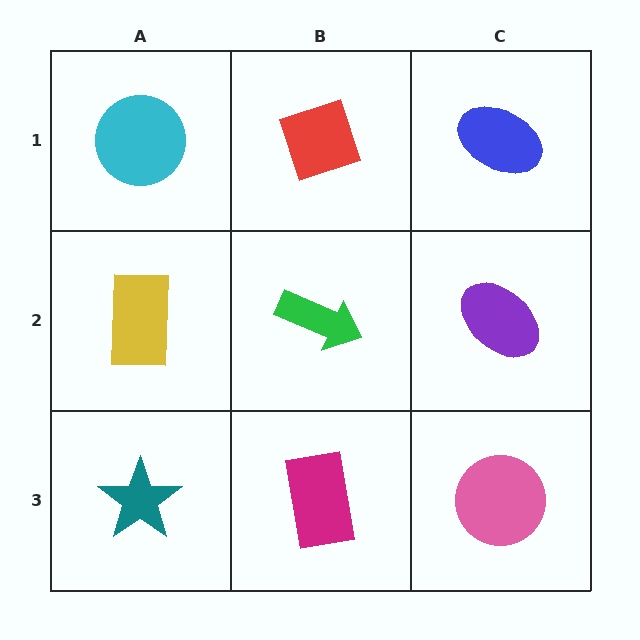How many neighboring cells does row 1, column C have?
2.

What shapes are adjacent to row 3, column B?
A green arrow (row 2, column B), a teal star (row 3, column A), a pink circle (row 3, column C).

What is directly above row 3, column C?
A purple ellipse.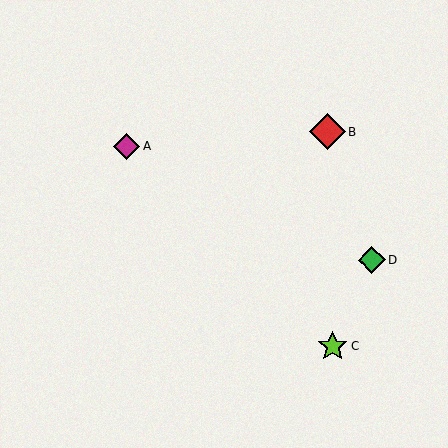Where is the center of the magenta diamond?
The center of the magenta diamond is at (126, 147).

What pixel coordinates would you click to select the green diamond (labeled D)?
Click at (372, 260) to select the green diamond D.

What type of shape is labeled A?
Shape A is a magenta diamond.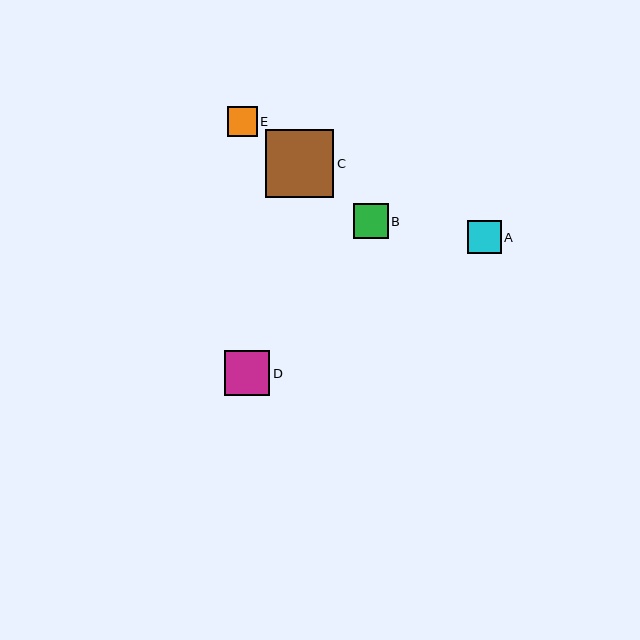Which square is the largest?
Square C is the largest with a size of approximately 68 pixels.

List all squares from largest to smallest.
From largest to smallest: C, D, B, A, E.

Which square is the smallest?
Square E is the smallest with a size of approximately 29 pixels.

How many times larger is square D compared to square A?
Square D is approximately 1.3 times the size of square A.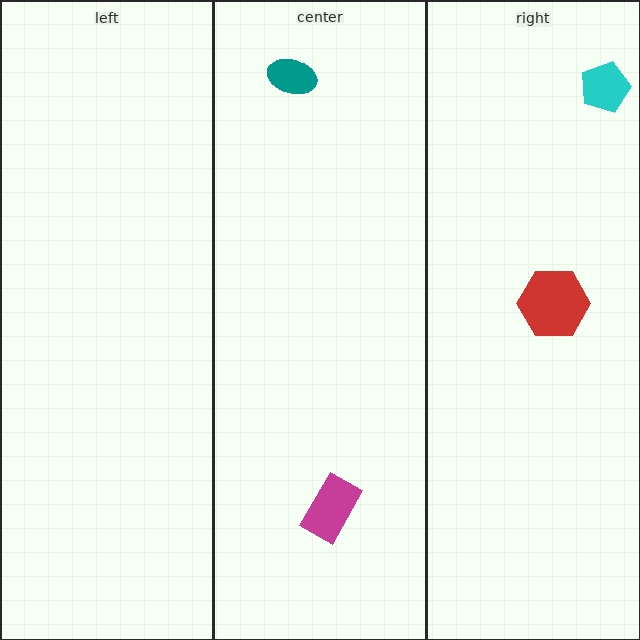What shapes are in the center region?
The teal ellipse, the magenta rectangle.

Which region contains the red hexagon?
The right region.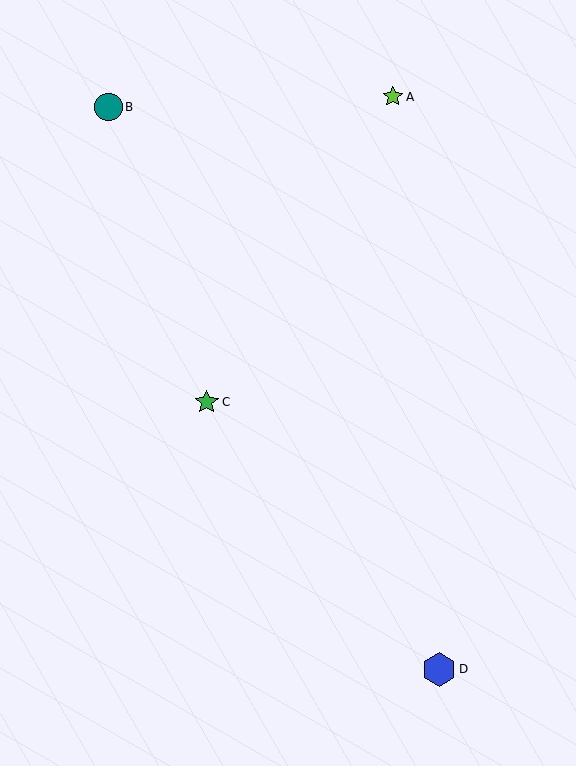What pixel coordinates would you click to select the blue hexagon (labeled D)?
Click at (439, 670) to select the blue hexagon D.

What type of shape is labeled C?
Shape C is a green star.